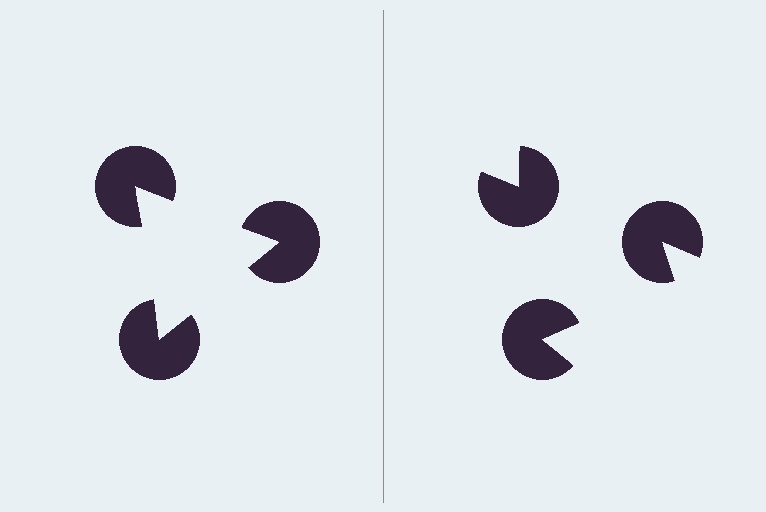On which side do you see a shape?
An illusory triangle appears on the left side. On the right side the wedge cuts are rotated, so no coherent shape forms.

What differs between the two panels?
The pac-man discs are positioned identically on both sides; only the wedge orientations differ. On the left they align to a triangle; on the right they are misaligned.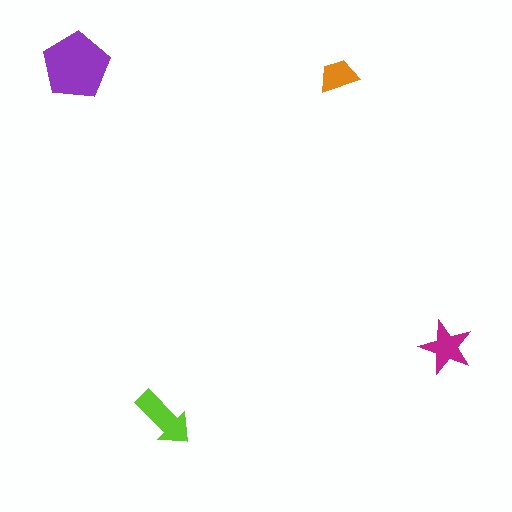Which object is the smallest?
The orange trapezoid.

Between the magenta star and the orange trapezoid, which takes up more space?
The magenta star.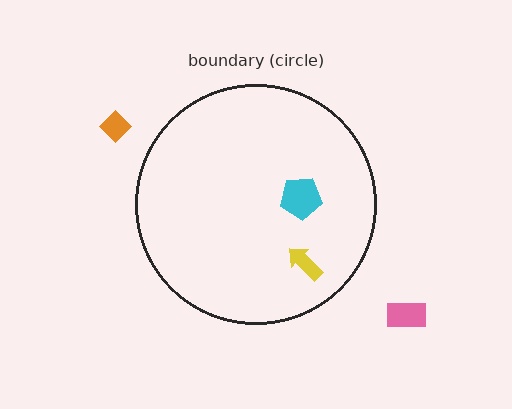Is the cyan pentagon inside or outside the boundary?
Inside.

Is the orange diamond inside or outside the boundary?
Outside.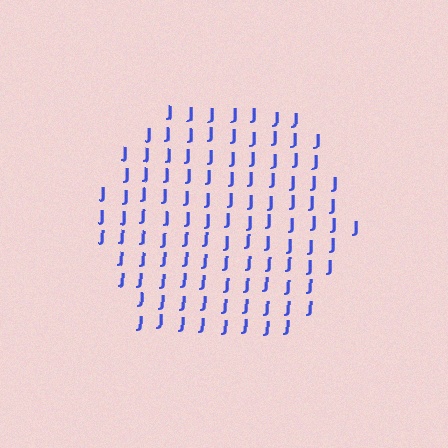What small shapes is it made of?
It is made of small letter J's.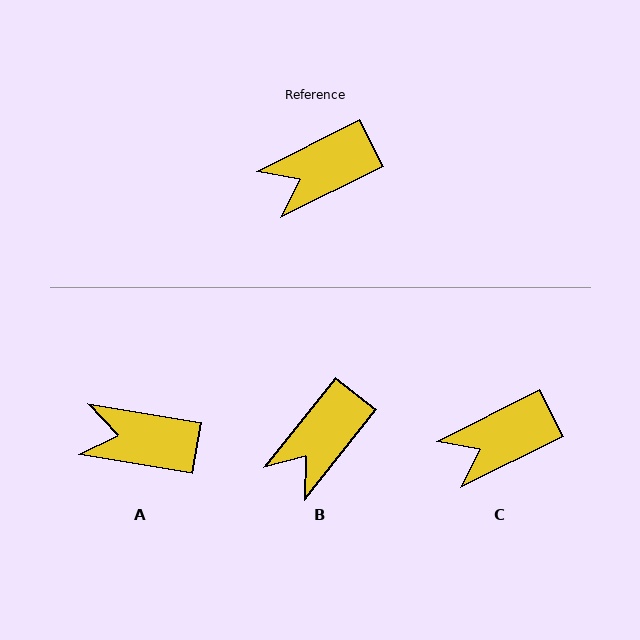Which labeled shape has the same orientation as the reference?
C.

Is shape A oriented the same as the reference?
No, it is off by about 36 degrees.